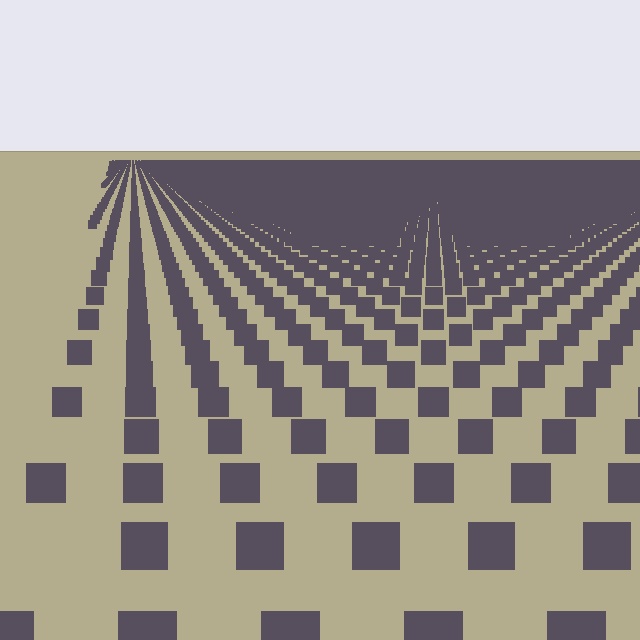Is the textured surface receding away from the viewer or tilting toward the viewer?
The surface is receding away from the viewer. Texture elements get smaller and denser toward the top.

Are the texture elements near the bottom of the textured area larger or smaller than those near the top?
Larger. Near the bottom, elements are closer to the viewer and appear at a bigger on-screen size.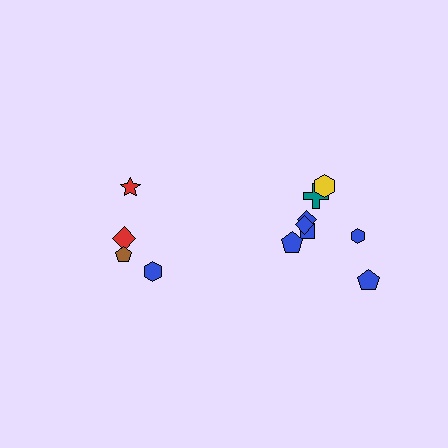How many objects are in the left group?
There are 4 objects.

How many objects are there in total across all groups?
There are 12 objects.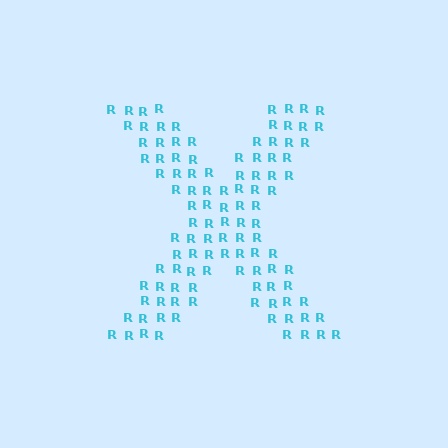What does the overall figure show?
The overall figure shows the letter X.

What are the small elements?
The small elements are letter R's.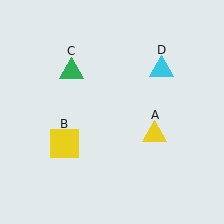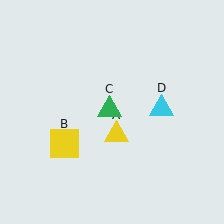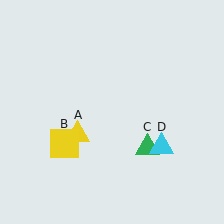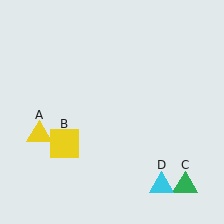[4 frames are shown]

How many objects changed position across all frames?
3 objects changed position: yellow triangle (object A), green triangle (object C), cyan triangle (object D).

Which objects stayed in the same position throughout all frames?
Yellow square (object B) remained stationary.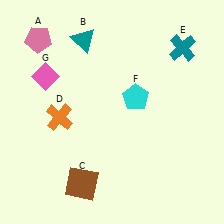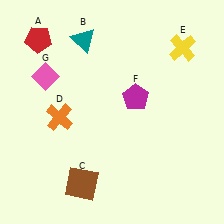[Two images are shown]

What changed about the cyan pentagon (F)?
In Image 1, F is cyan. In Image 2, it changed to magenta.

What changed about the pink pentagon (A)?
In Image 1, A is pink. In Image 2, it changed to red.